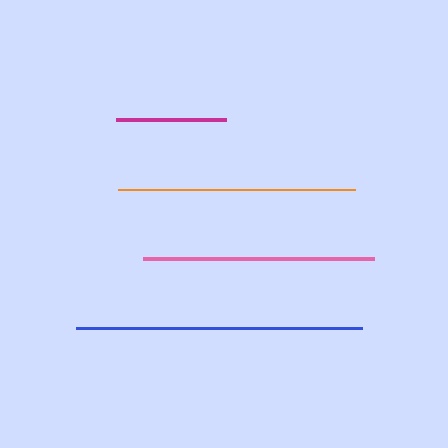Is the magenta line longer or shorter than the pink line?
The pink line is longer than the magenta line.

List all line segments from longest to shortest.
From longest to shortest: blue, orange, pink, magenta.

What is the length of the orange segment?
The orange segment is approximately 237 pixels long.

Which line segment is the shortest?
The magenta line is the shortest at approximately 111 pixels.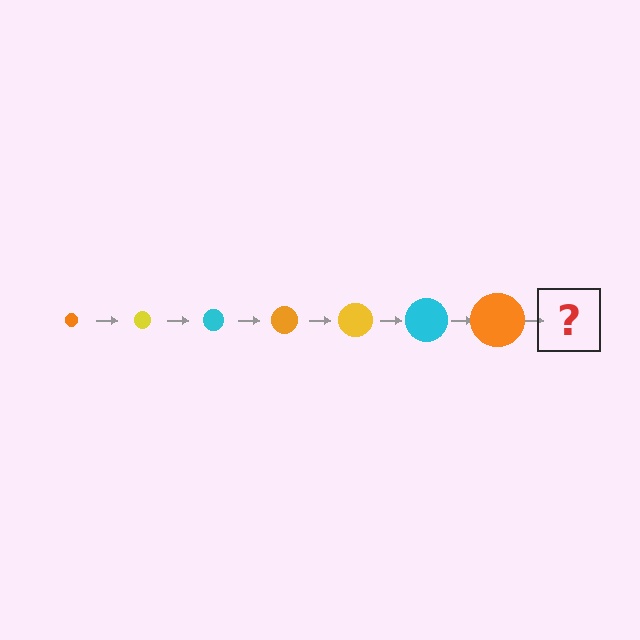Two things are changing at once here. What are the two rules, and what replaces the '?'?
The two rules are that the circle grows larger each step and the color cycles through orange, yellow, and cyan. The '?' should be a yellow circle, larger than the previous one.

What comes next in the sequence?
The next element should be a yellow circle, larger than the previous one.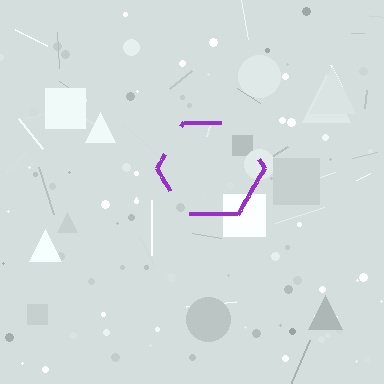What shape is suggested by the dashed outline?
The dashed outline suggests a hexagon.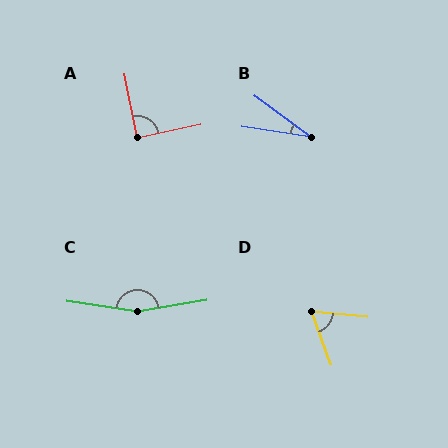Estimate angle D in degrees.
Approximately 64 degrees.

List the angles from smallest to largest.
B (28°), D (64°), A (89°), C (162°).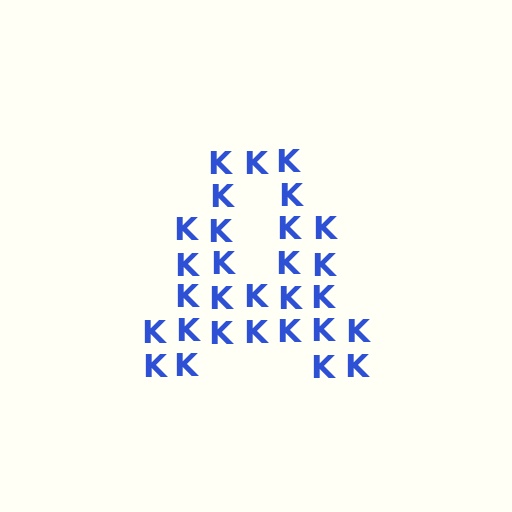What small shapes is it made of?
It is made of small letter K's.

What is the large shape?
The large shape is the letter A.